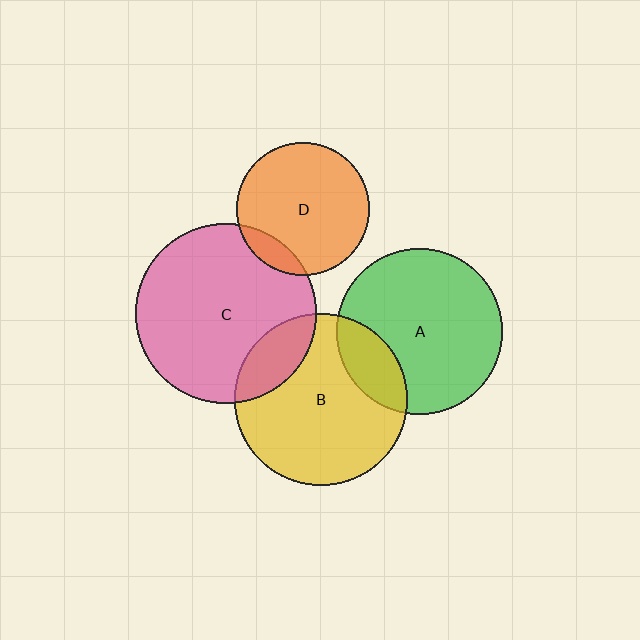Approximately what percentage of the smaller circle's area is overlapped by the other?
Approximately 10%.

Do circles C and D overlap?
Yes.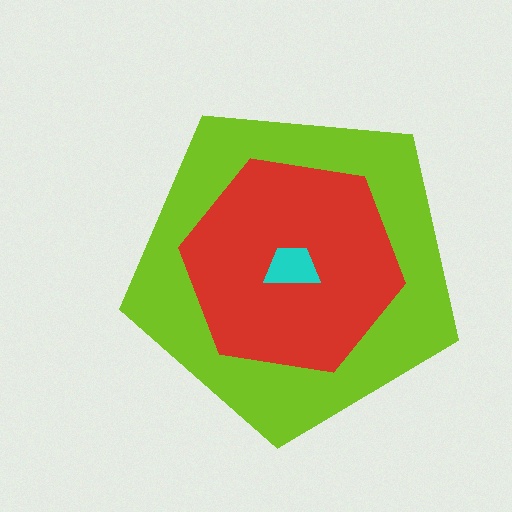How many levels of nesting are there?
3.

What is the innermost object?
The cyan trapezoid.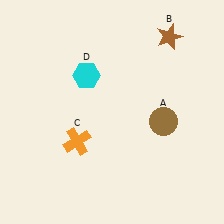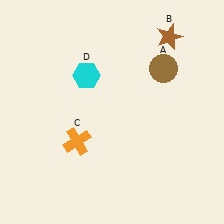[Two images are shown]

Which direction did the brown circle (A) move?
The brown circle (A) moved up.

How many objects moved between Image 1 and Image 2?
1 object moved between the two images.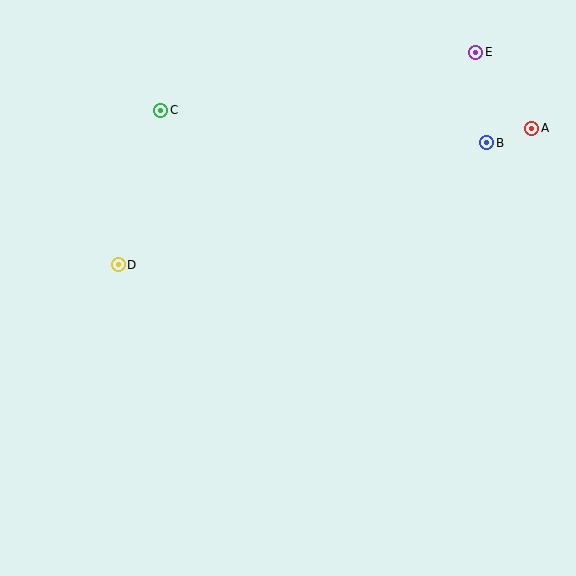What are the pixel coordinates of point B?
Point B is at (487, 143).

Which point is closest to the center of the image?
Point D at (118, 265) is closest to the center.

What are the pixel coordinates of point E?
Point E is at (476, 52).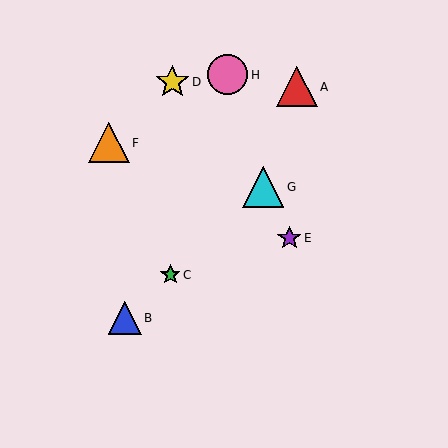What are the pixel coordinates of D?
Object D is at (172, 82).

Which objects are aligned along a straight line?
Objects B, C, G are aligned along a straight line.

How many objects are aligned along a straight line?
3 objects (B, C, G) are aligned along a straight line.